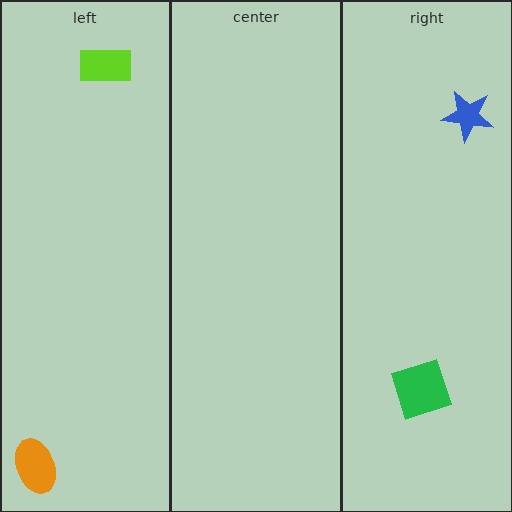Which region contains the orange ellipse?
The left region.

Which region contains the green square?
The right region.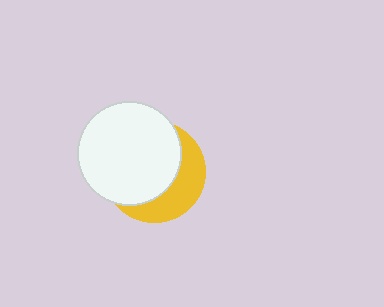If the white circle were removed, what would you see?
You would see the complete yellow circle.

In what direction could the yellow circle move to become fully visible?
The yellow circle could move toward the lower-right. That would shift it out from behind the white circle entirely.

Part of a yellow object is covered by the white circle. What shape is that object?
It is a circle.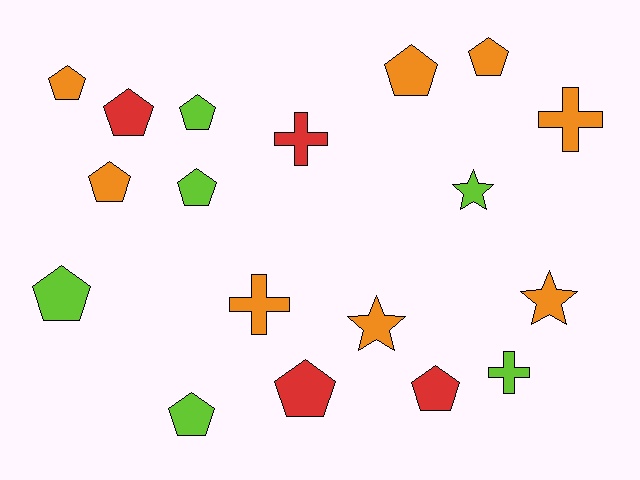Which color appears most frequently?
Orange, with 8 objects.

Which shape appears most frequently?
Pentagon, with 11 objects.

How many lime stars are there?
There is 1 lime star.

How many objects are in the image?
There are 18 objects.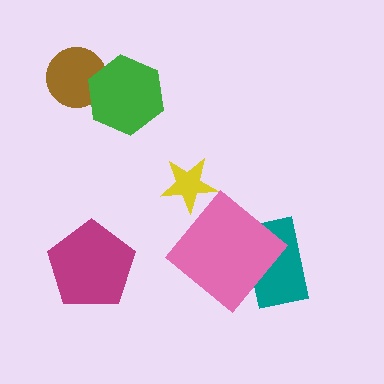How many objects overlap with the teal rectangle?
1 object overlaps with the teal rectangle.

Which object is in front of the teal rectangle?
The pink diamond is in front of the teal rectangle.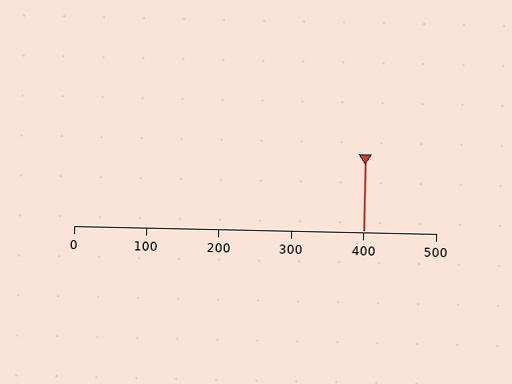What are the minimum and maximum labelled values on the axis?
The axis runs from 0 to 500.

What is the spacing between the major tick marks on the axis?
The major ticks are spaced 100 apart.